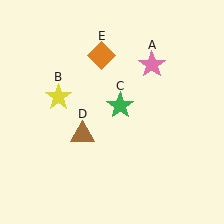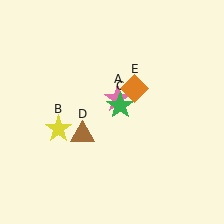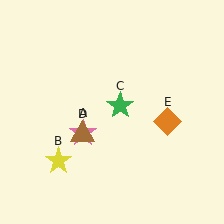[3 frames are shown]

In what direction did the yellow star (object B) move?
The yellow star (object B) moved down.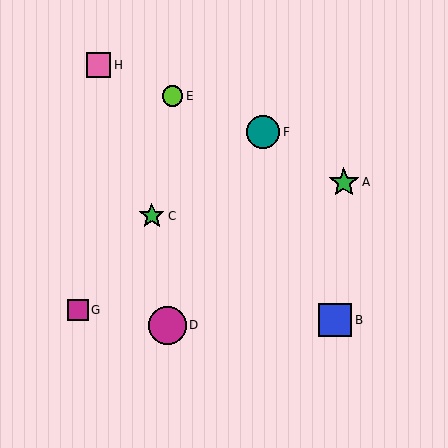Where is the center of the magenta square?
The center of the magenta square is at (78, 310).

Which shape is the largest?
The magenta circle (labeled D) is the largest.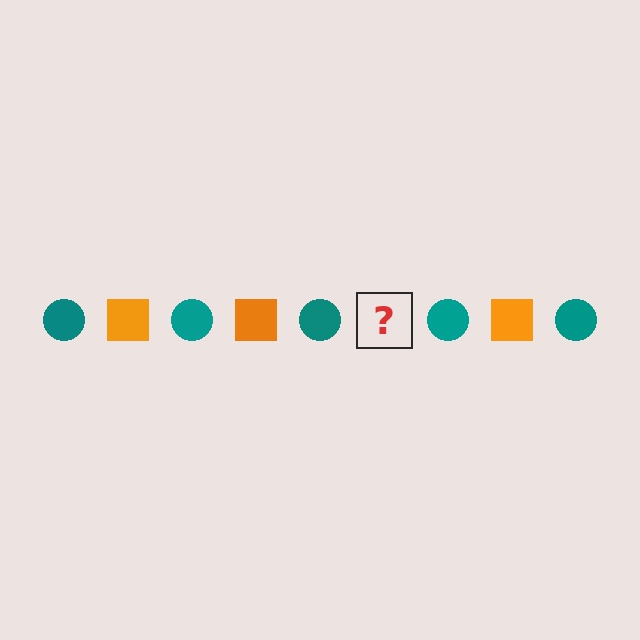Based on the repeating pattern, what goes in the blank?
The blank should be an orange square.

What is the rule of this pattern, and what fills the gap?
The rule is that the pattern alternates between teal circle and orange square. The gap should be filled with an orange square.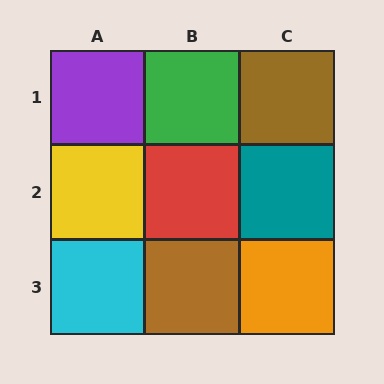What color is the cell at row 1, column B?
Green.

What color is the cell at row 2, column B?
Red.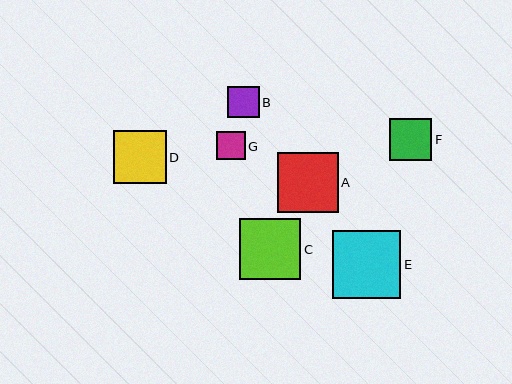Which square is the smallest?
Square G is the smallest with a size of approximately 29 pixels.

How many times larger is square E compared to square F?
Square E is approximately 1.6 times the size of square F.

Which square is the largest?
Square E is the largest with a size of approximately 68 pixels.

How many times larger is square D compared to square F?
Square D is approximately 1.3 times the size of square F.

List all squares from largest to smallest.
From largest to smallest: E, C, A, D, F, B, G.